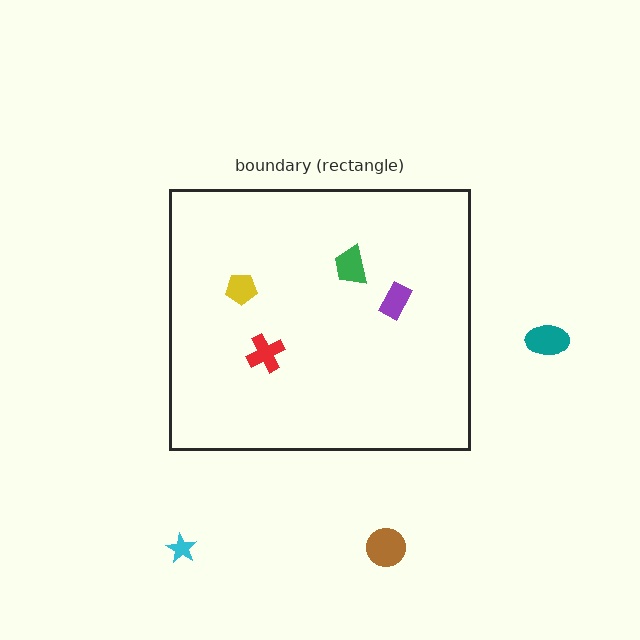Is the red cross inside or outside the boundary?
Inside.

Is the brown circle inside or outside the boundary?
Outside.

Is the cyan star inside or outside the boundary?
Outside.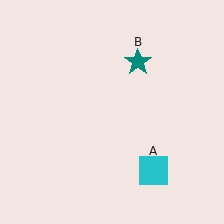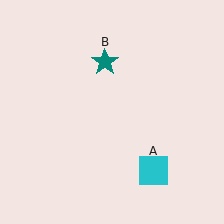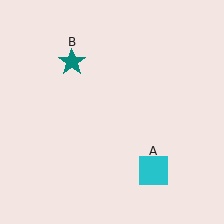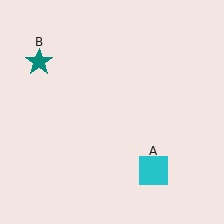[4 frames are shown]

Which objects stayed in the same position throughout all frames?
Cyan square (object A) remained stationary.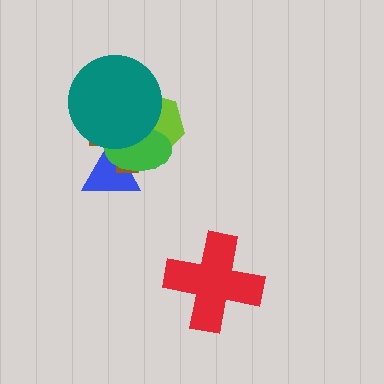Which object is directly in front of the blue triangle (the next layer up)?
The brown cross is directly in front of the blue triangle.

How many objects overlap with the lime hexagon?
3 objects overlap with the lime hexagon.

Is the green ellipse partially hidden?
Yes, it is partially covered by another shape.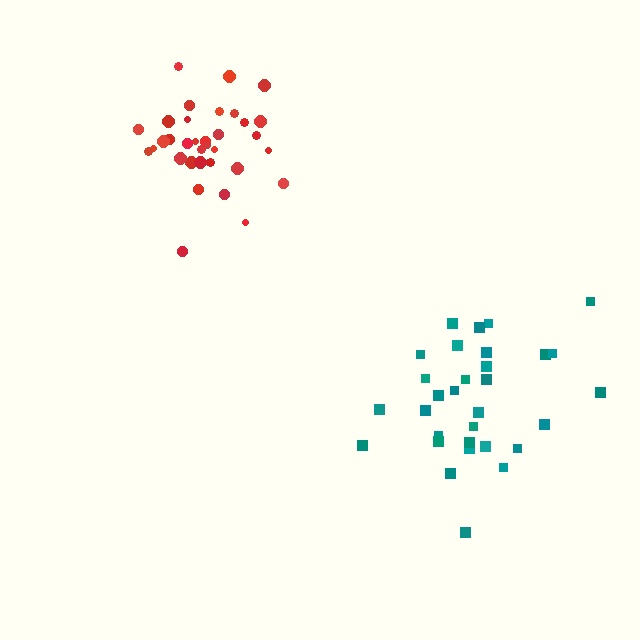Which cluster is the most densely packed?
Red.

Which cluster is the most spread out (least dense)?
Teal.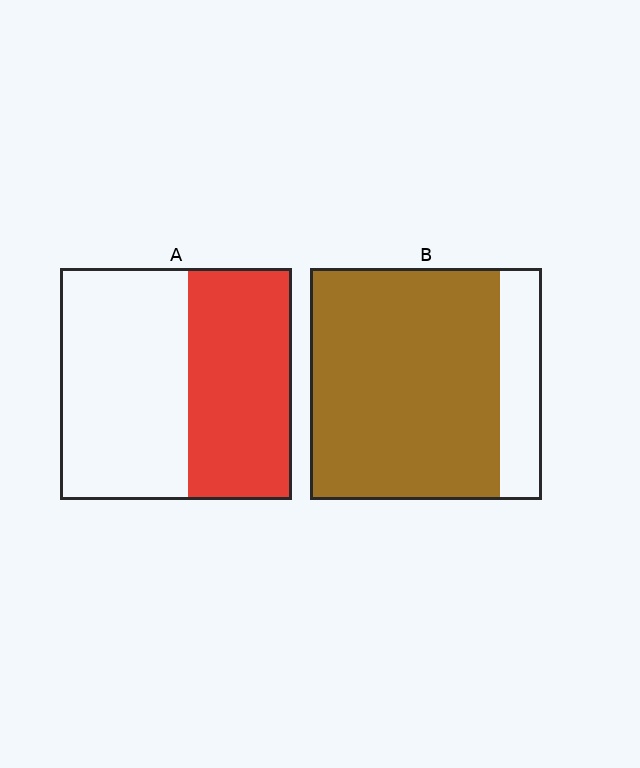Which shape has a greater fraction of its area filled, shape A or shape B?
Shape B.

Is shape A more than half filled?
No.